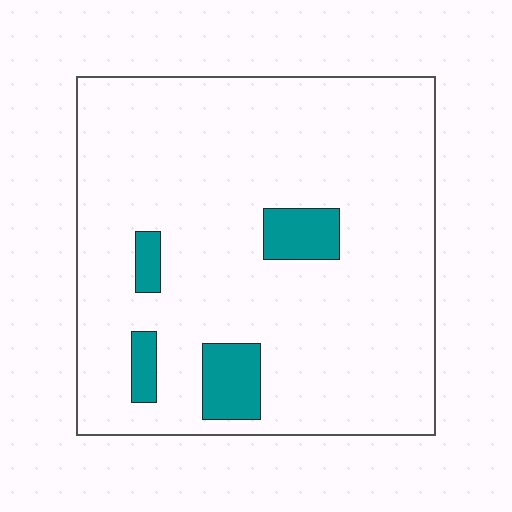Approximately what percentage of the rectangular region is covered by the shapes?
Approximately 10%.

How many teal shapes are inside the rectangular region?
4.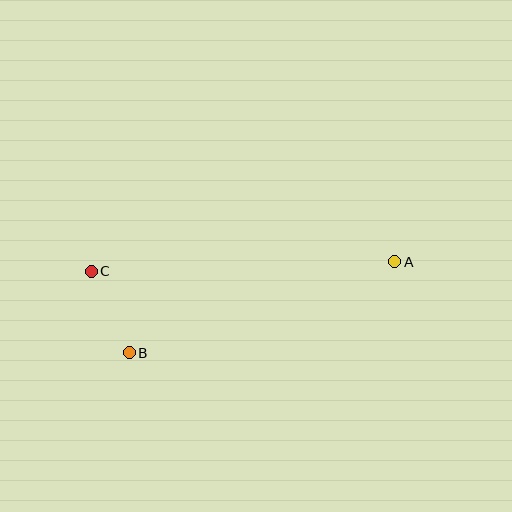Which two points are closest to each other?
Points B and C are closest to each other.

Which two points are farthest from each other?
Points A and C are farthest from each other.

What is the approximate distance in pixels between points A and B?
The distance between A and B is approximately 281 pixels.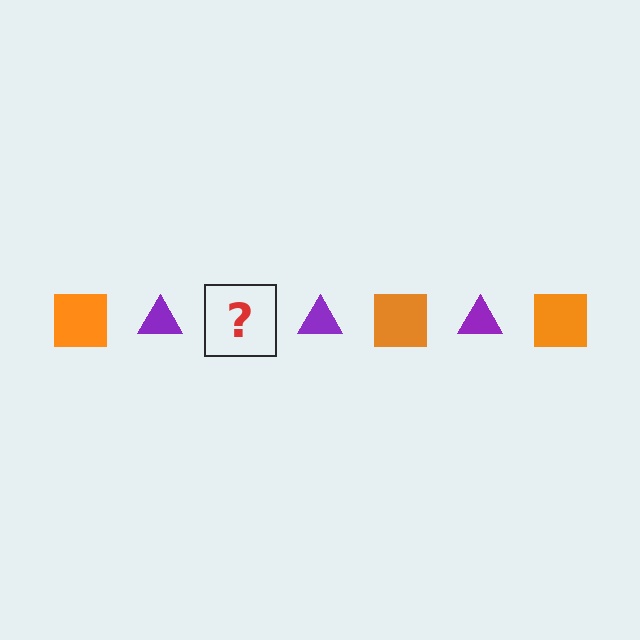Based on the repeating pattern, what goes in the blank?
The blank should be an orange square.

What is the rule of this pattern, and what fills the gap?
The rule is that the pattern alternates between orange square and purple triangle. The gap should be filled with an orange square.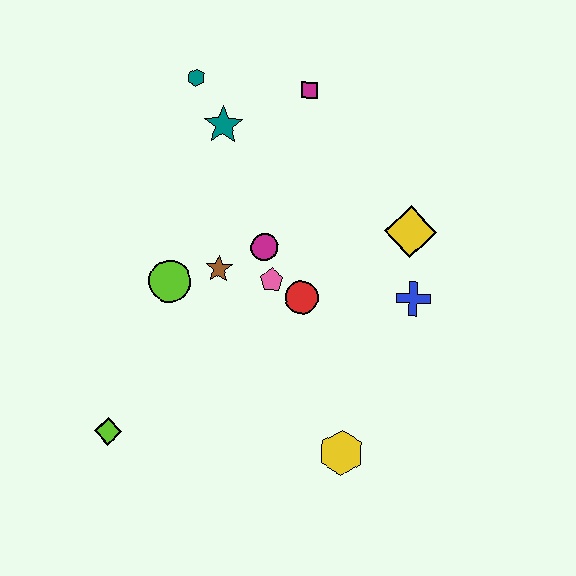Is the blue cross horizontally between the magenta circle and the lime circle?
No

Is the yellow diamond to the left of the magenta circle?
No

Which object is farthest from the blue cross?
The lime diamond is farthest from the blue cross.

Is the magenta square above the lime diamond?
Yes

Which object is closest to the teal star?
The teal hexagon is closest to the teal star.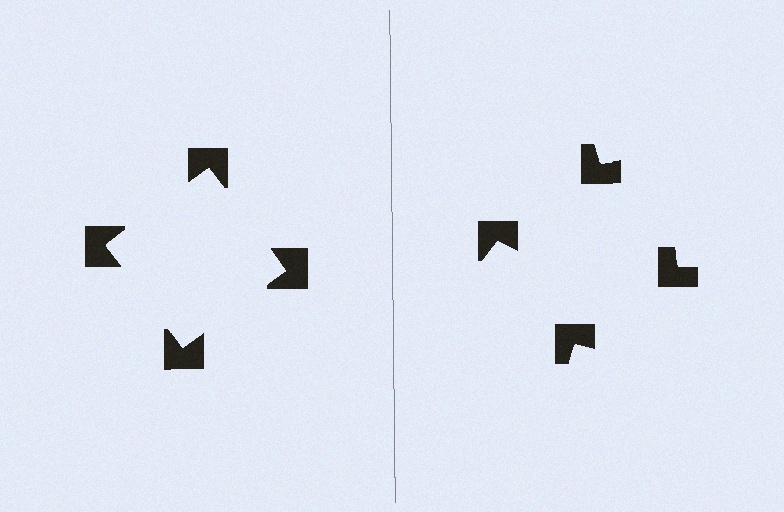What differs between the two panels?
The notched squares are positioned identically on both sides; only the wedge orientations differ. On the left they align to a square; on the right they are misaligned.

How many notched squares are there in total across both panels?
8 — 4 on each side.